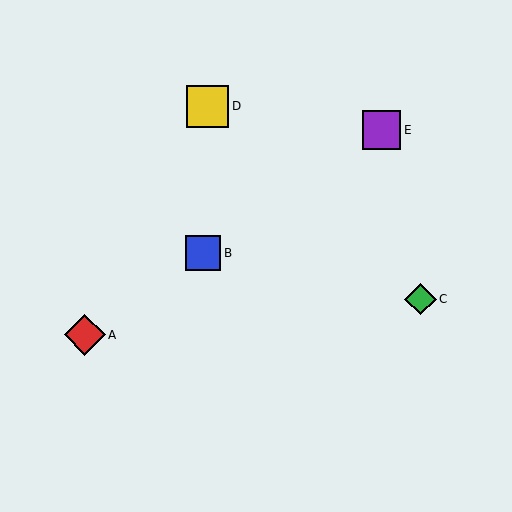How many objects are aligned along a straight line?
3 objects (A, B, E) are aligned along a straight line.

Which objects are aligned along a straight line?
Objects A, B, E are aligned along a straight line.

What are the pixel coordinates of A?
Object A is at (85, 335).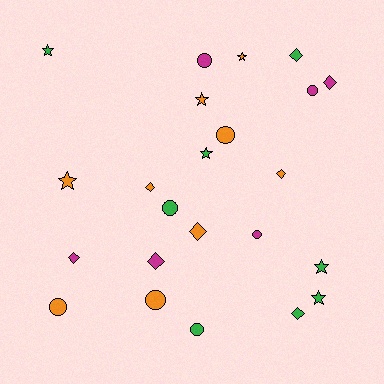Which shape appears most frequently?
Diamond, with 8 objects.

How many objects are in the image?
There are 23 objects.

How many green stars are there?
There are 4 green stars.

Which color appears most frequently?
Orange, with 9 objects.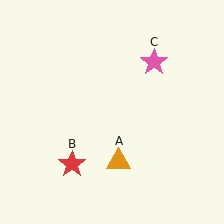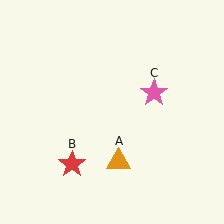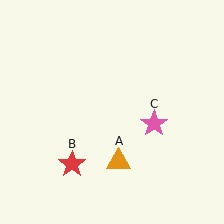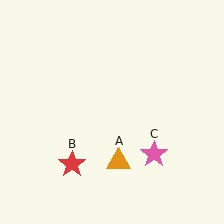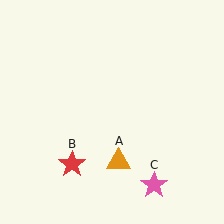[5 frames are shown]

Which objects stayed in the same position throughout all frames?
Orange triangle (object A) and red star (object B) remained stationary.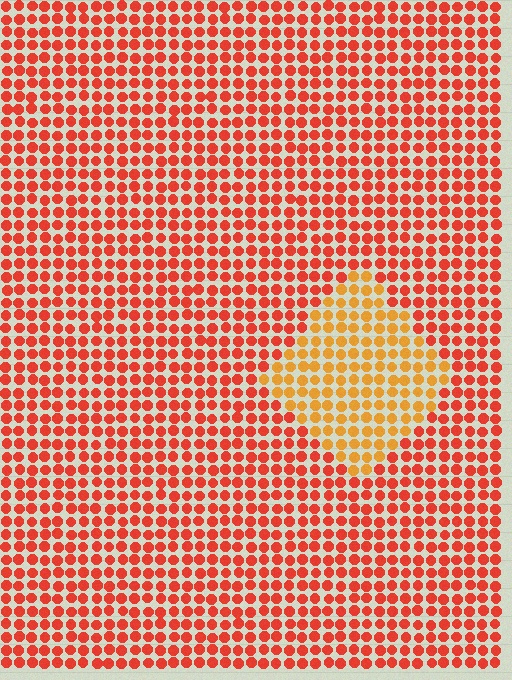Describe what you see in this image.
The image is filled with small red elements in a uniform arrangement. A diamond-shaped region is visible where the elements are tinted to a slightly different hue, forming a subtle color boundary.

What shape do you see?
I see a diamond.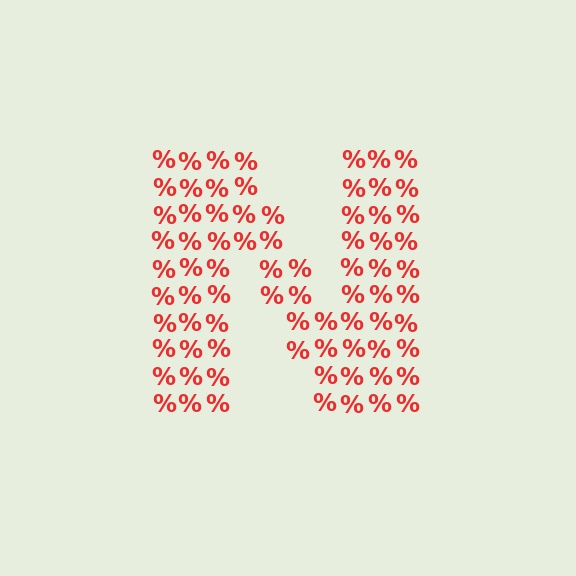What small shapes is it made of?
It is made of small percent signs.